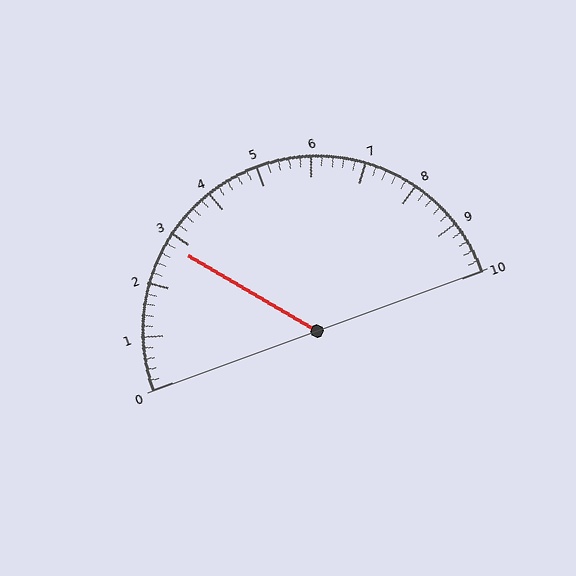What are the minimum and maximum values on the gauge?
The gauge ranges from 0 to 10.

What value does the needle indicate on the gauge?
The needle indicates approximately 2.8.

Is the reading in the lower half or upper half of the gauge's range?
The reading is in the lower half of the range (0 to 10).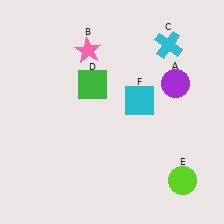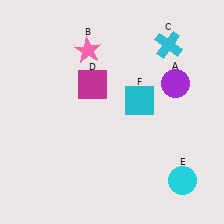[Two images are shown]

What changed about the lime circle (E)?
In Image 1, E is lime. In Image 2, it changed to cyan.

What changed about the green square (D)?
In Image 1, D is green. In Image 2, it changed to magenta.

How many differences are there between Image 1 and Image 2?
There are 2 differences between the two images.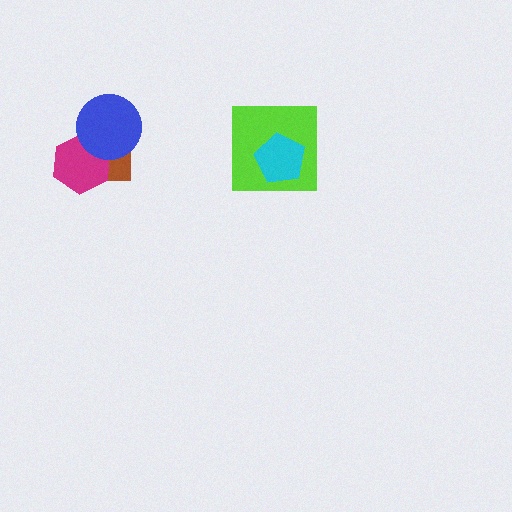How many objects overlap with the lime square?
1 object overlaps with the lime square.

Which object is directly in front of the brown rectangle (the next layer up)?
The magenta hexagon is directly in front of the brown rectangle.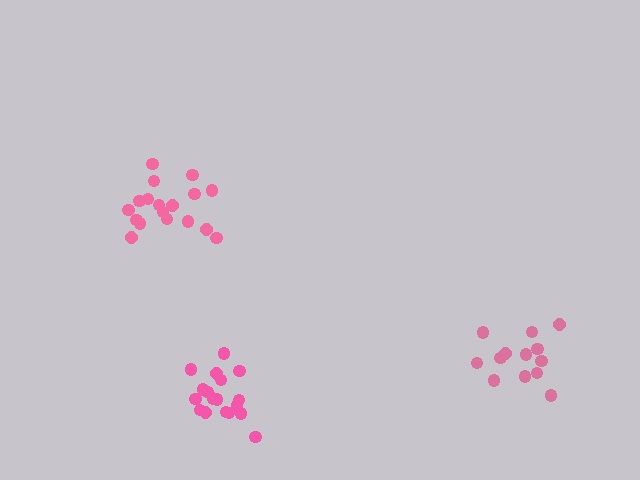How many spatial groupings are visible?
There are 3 spatial groupings.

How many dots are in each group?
Group 1: 18 dots, Group 2: 13 dots, Group 3: 18 dots (49 total).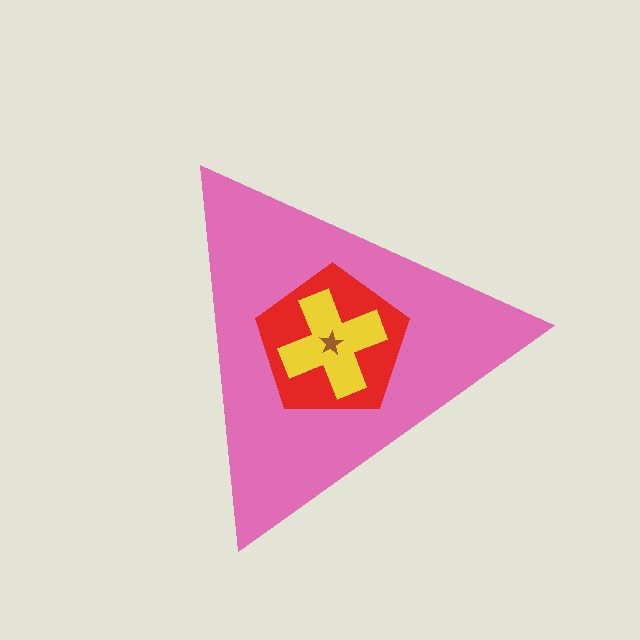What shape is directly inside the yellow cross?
The brown star.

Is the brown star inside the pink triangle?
Yes.